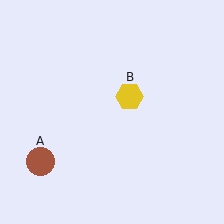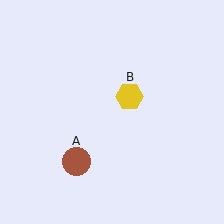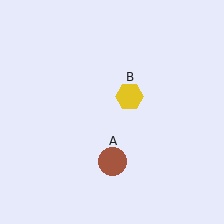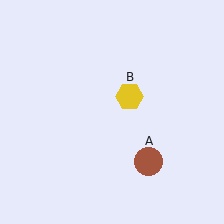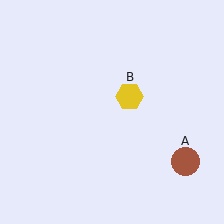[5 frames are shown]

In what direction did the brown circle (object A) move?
The brown circle (object A) moved right.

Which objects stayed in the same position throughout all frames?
Yellow hexagon (object B) remained stationary.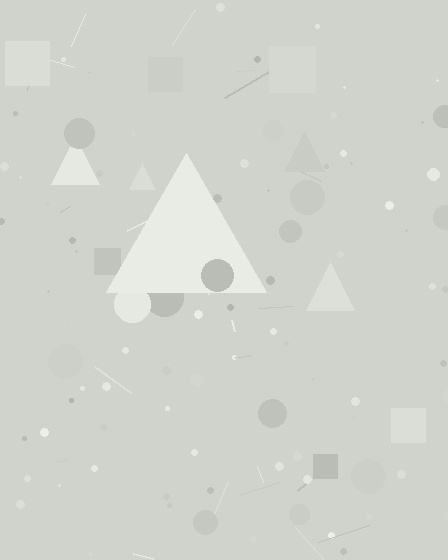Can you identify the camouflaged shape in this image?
The camouflaged shape is a triangle.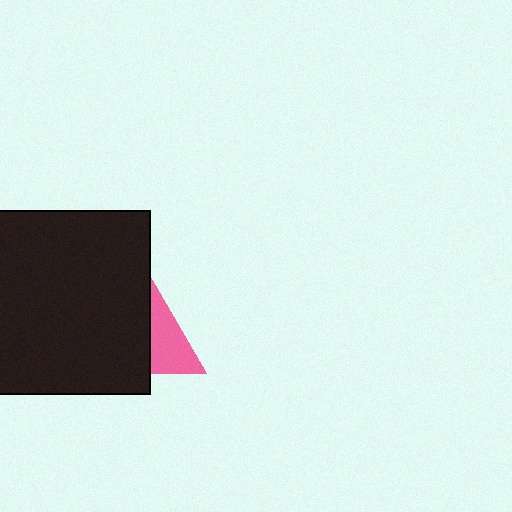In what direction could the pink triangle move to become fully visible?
The pink triangle could move right. That would shift it out from behind the black square entirely.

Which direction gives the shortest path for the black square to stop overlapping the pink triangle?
Moving left gives the shortest separation.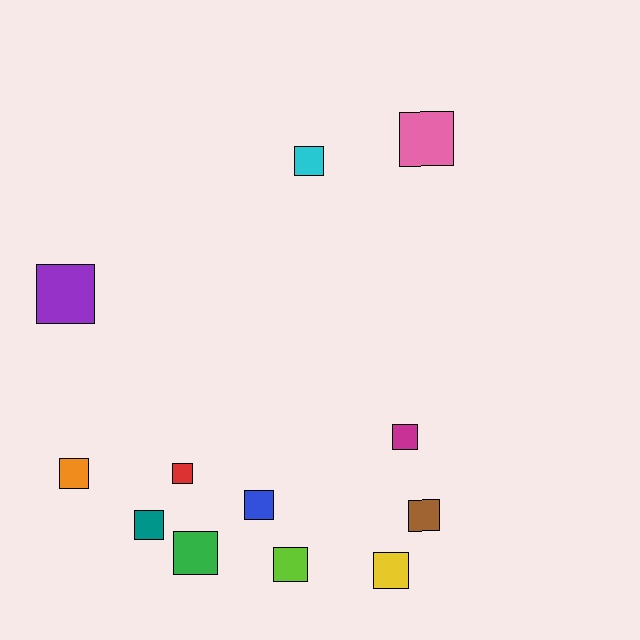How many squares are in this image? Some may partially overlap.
There are 12 squares.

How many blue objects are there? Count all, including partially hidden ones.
There is 1 blue object.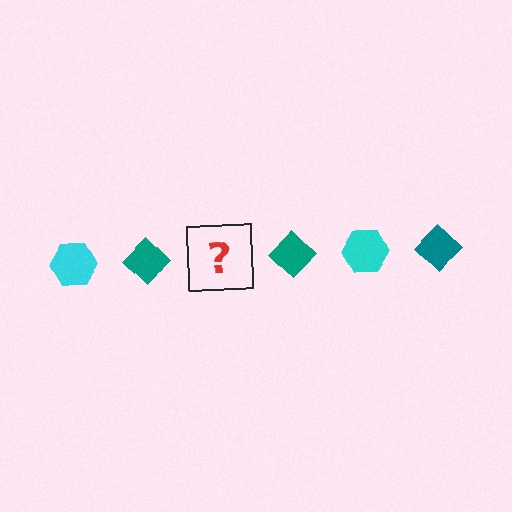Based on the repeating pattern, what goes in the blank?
The blank should be a cyan hexagon.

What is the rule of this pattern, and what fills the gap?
The rule is that the pattern alternates between cyan hexagon and teal diamond. The gap should be filled with a cyan hexagon.